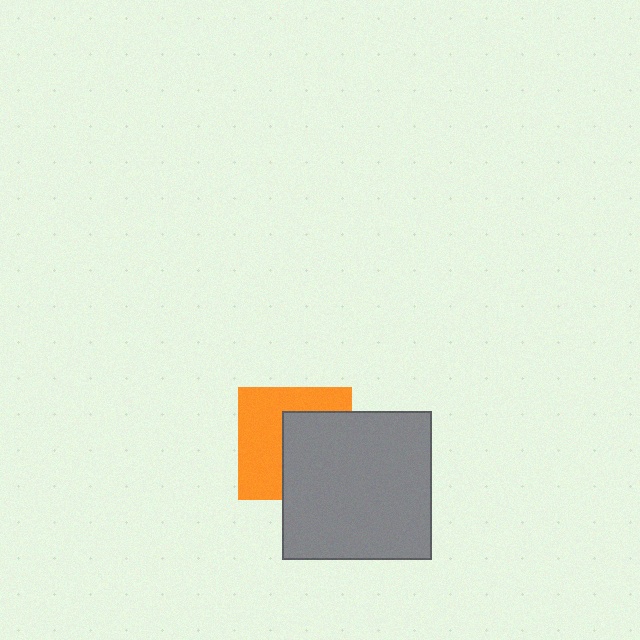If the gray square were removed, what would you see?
You would see the complete orange square.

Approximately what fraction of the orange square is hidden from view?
Roughly 48% of the orange square is hidden behind the gray square.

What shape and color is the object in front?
The object in front is a gray square.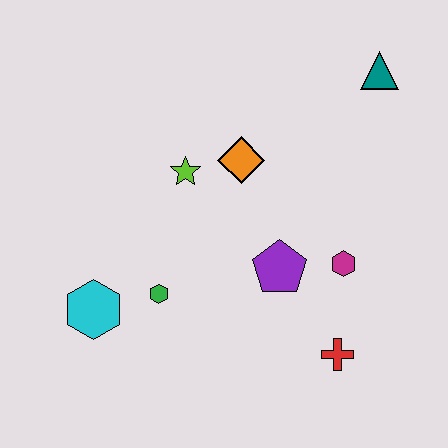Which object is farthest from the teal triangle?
The cyan hexagon is farthest from the teal triangle.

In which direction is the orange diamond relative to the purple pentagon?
The orange diamond is above the purple pentagon.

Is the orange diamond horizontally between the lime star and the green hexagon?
No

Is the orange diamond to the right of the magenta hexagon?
No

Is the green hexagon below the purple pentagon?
Yes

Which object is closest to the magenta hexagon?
The purple pentagon is closest to the magenta hexagon.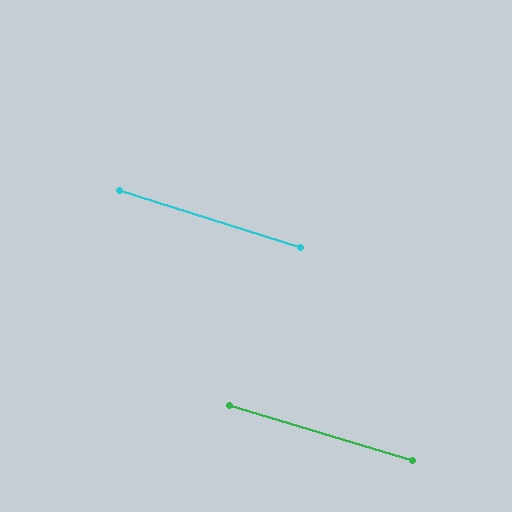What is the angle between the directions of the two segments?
Approximately 1 degree.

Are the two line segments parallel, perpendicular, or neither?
Parallel — their directions differ by only 0.7°.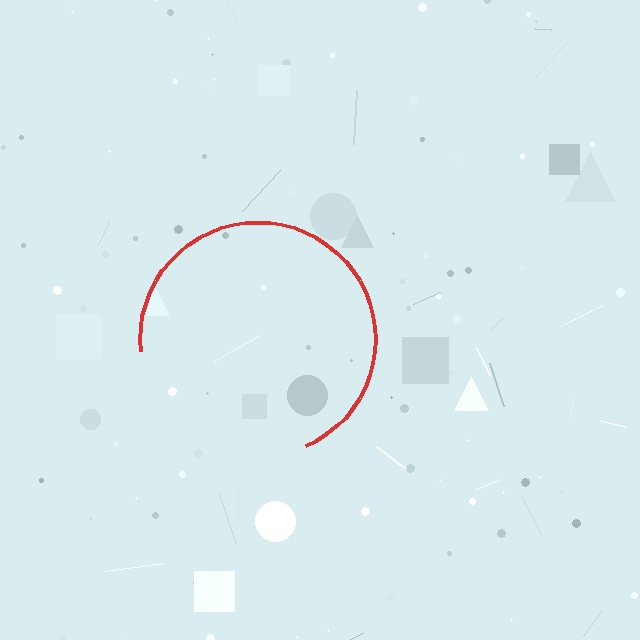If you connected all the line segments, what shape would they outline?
They would outline a circle.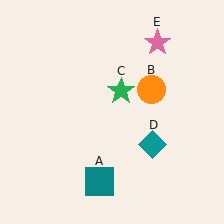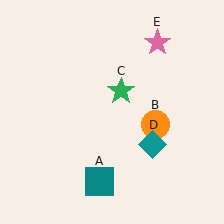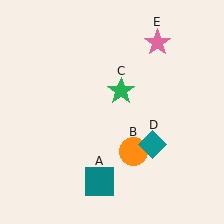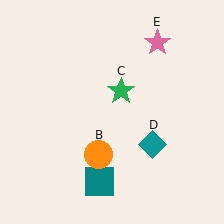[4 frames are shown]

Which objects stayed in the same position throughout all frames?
Teal square (object A) and green star (object C) and teal diamond (object D) and pink star (object E) remained stationary.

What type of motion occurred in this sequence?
The orange circle (object B) rotated clockwise around the center of the scene.